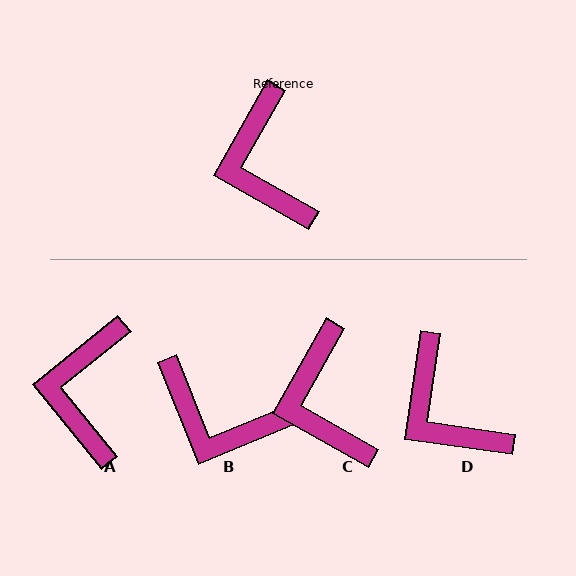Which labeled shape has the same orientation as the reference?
C.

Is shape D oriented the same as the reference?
No, it is off by about 21 degrees.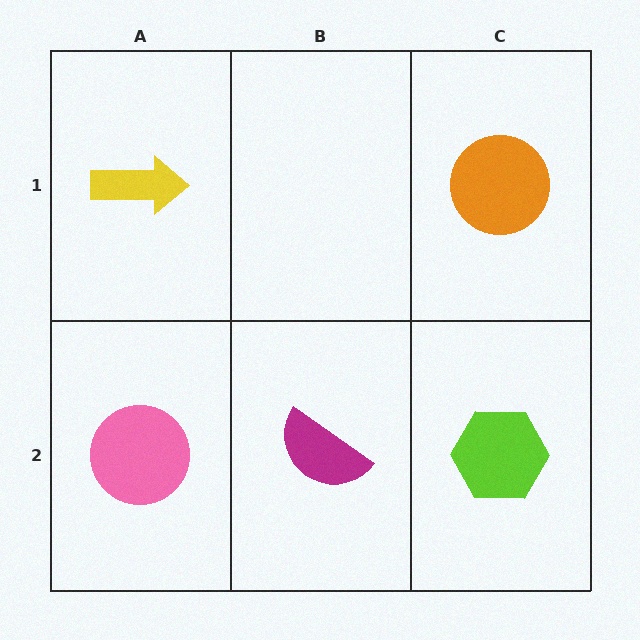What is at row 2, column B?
A magenta semicircle.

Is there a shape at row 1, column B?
No, that cell is empty.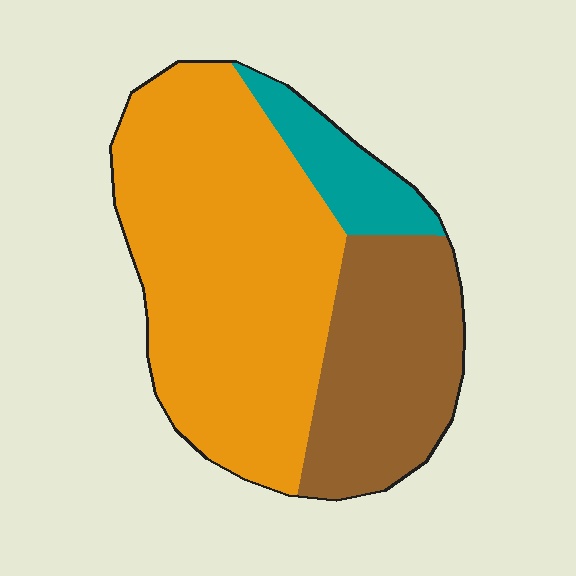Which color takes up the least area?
Teal, at roughly 10%.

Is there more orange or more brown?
Orange.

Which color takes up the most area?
Orange, at roughly 60%.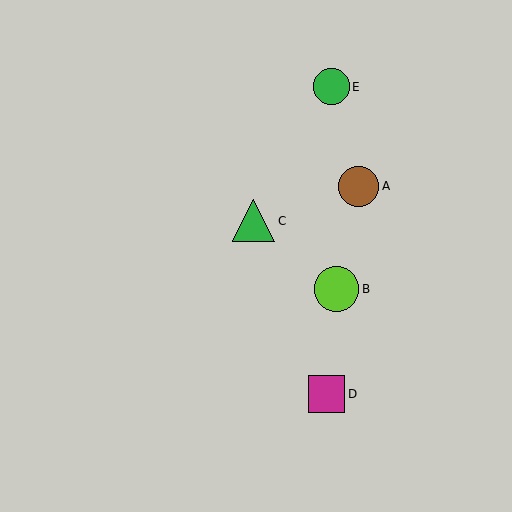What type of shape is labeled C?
Shape C is a green triangle.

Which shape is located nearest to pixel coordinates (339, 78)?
The green circle (labeled E) at (331, 87) is nearest to that location.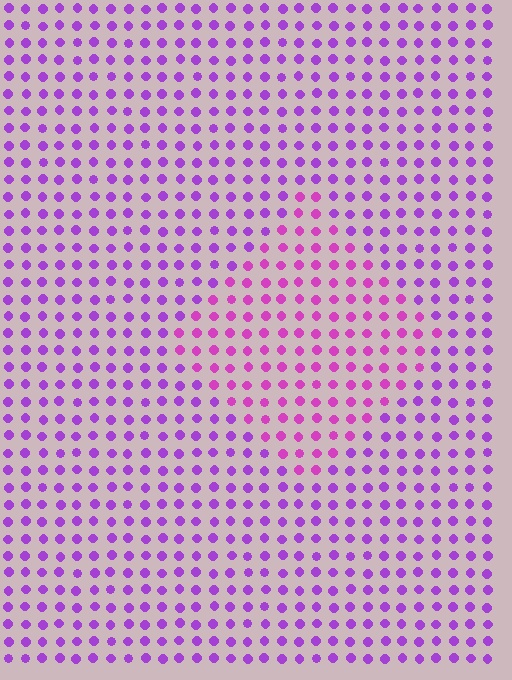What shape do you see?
I see a diamond.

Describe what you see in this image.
The image is filled with small purple elements in a uniform arrangement. A diamond-shaped region is visible where the elements are tinted to a slightly different hue, forming a subtle color boundary.